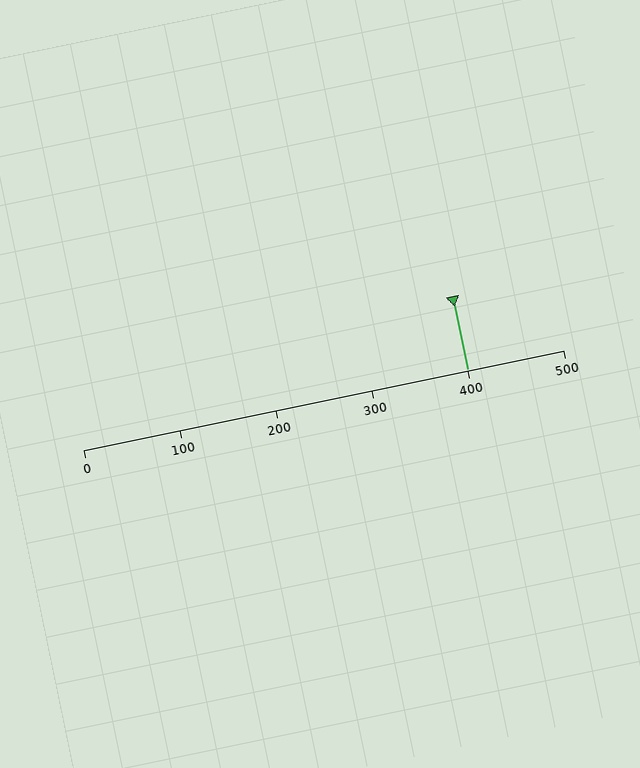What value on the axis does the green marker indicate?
The marker indicates approximately 400.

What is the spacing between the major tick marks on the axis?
The major ticks are spaced 100 apart.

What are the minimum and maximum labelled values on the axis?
The axis runs from 0 to 500.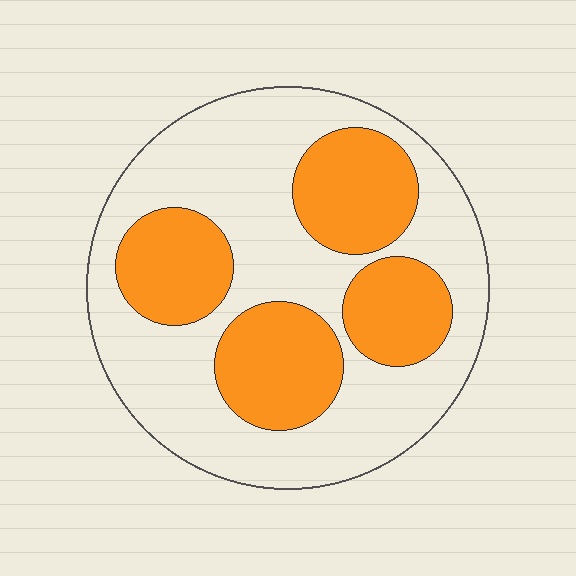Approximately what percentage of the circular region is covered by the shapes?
Approximately 35%.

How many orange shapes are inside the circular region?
4.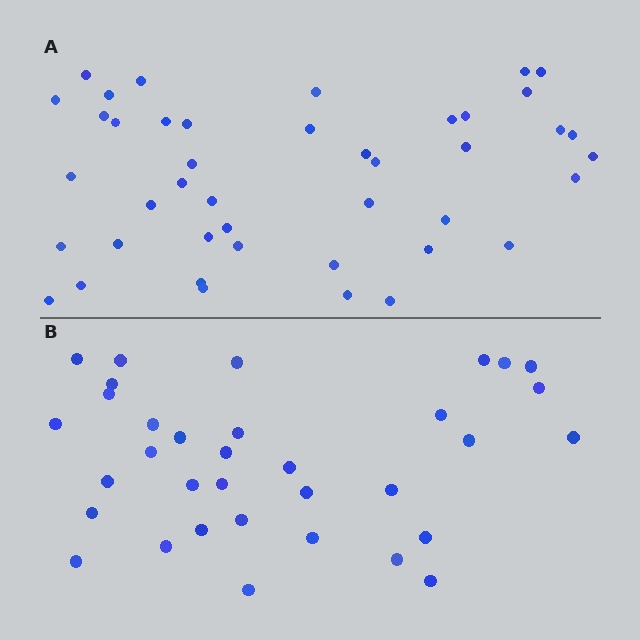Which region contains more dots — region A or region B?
Region A (the top region) has more dots.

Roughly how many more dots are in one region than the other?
Region A has roughly 8 or so more dots than region B.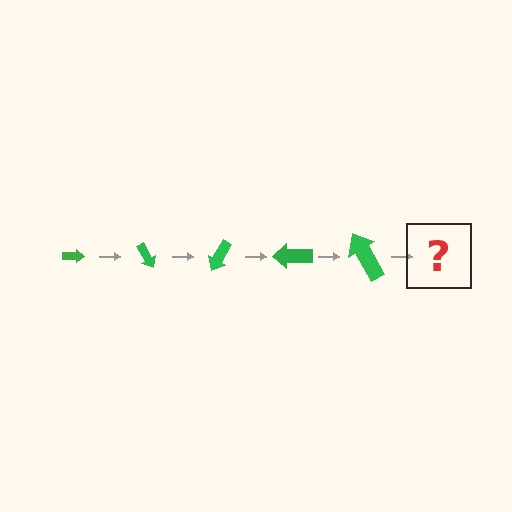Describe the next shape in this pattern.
It should be an arrow, larger than the previous one and rotated 300 degrees from the start.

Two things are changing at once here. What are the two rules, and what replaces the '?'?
The two rules are that the arrow grows larger each step and it rotates 60 degrees each step. The '?' should be an arrow, larger than the previous one and rotated 300 degrees from the start.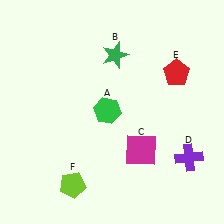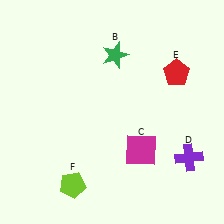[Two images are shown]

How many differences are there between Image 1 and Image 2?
There is 1 difference between the two images.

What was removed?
The green hexagon (A) was removed in Image 2.